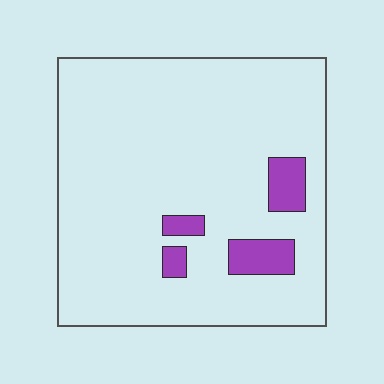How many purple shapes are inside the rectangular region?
4.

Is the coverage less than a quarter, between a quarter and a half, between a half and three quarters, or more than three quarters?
Less than a quarter.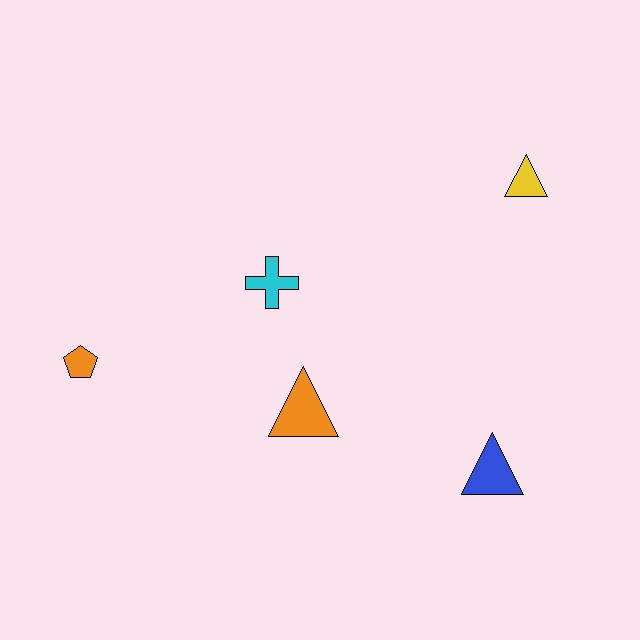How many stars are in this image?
There are no stars.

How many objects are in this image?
There are 5 objects.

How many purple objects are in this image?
There are no purple objects.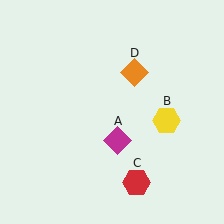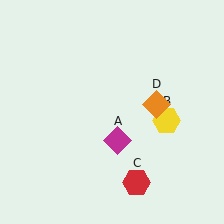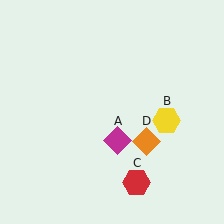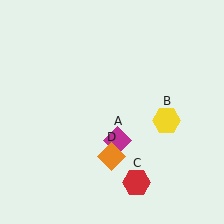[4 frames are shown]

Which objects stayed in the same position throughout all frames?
Magenta diamond (object A) and yellow hexagon (object B) and red hexagon (object C) remained stationary.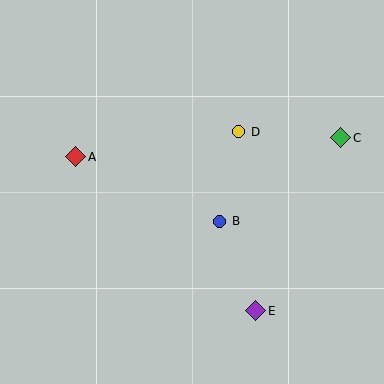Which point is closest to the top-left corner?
Point A is closest to the top-left corner.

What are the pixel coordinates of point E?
Point E is at (256, 311).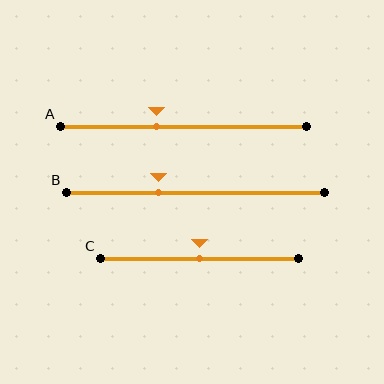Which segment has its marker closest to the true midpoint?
Segment C has its marker closest to the true midpoint.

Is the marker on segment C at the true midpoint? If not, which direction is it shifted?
Yes, the marker on segment C is at the true midpoint.